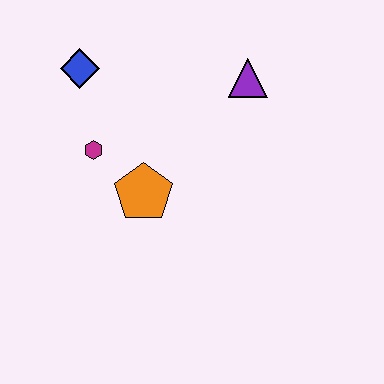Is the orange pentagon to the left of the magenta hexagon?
No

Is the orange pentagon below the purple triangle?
Yes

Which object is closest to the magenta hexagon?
The orange pentagon is closest to the magenta hexagon.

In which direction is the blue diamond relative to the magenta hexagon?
The blue diamond is above the magenta hexagon.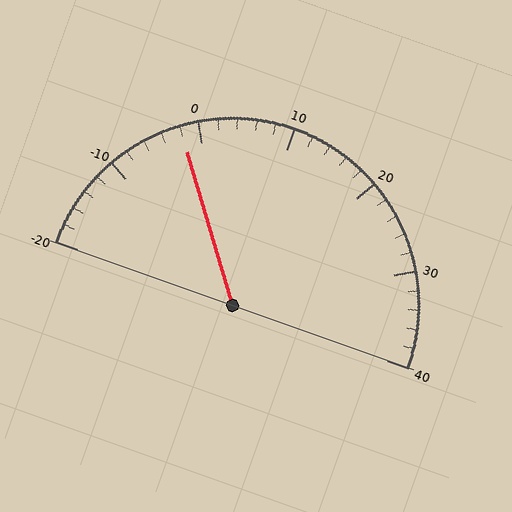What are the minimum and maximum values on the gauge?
The gauge ranges from -20 to 40.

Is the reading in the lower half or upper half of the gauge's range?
The reading is in the lower half of the range (-20 to 40).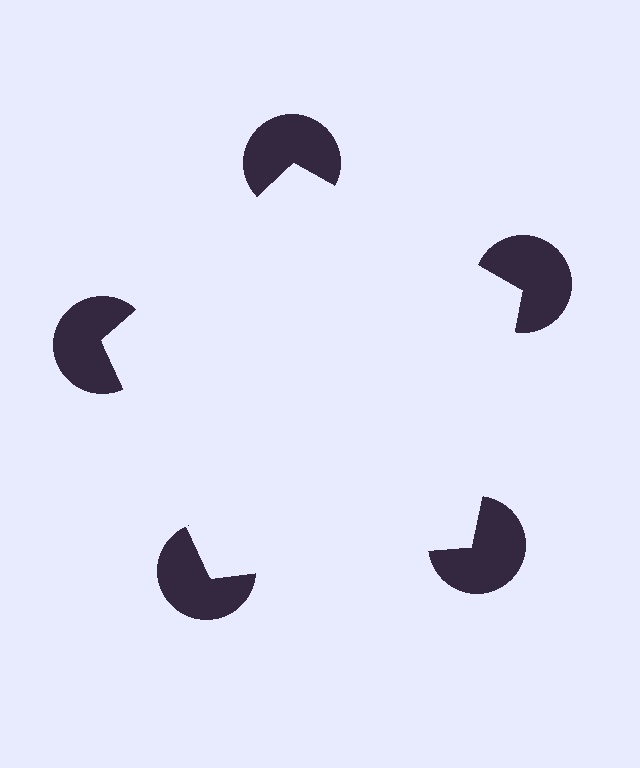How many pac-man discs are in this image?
There are 5 — one at each vertex of the illusory pentagon.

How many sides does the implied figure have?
5 sides.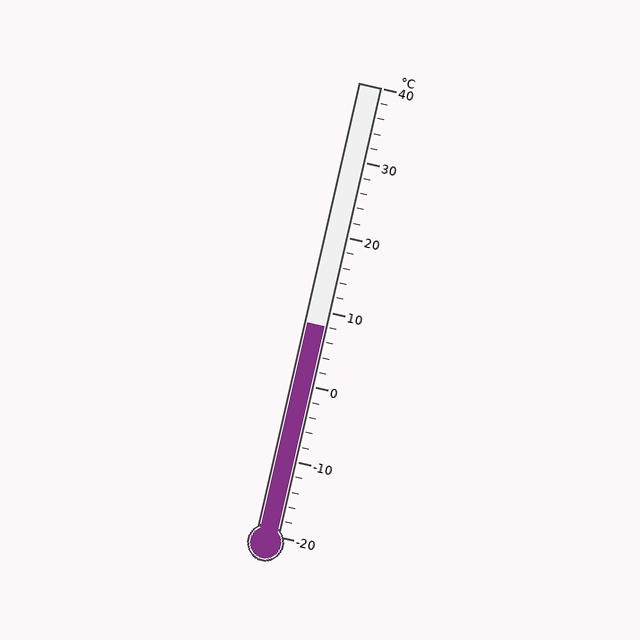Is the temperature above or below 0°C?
The temperature is above 0°C.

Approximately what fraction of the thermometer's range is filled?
The thermometer is filled to approximately 45% of its range.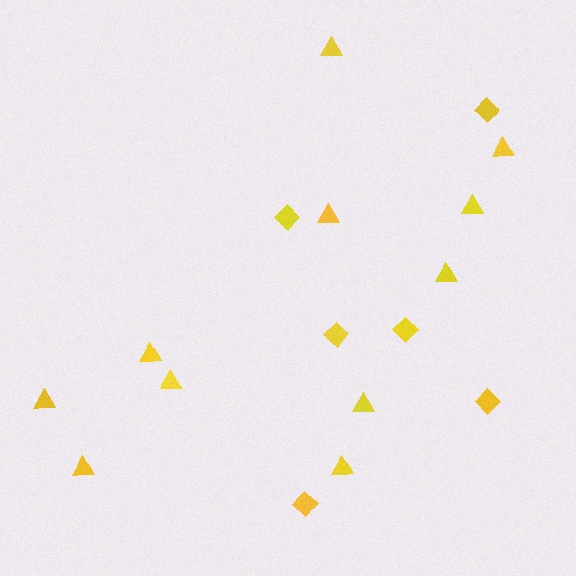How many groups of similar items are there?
There are 2 groups: one group of diamonds (6) and one group of triangles (11).